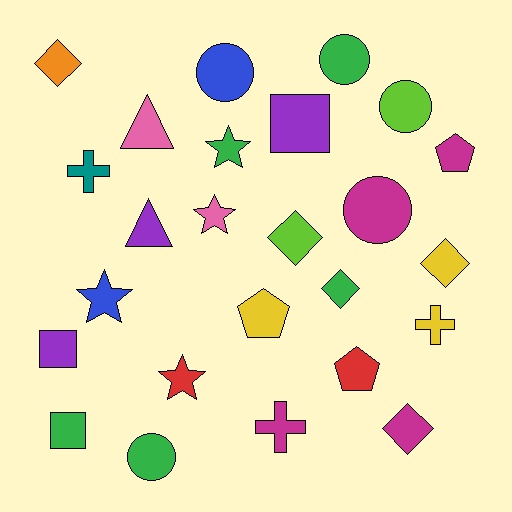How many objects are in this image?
There are 25 objects.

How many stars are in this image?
There are 4 stars.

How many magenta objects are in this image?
There are 4 magenta objects.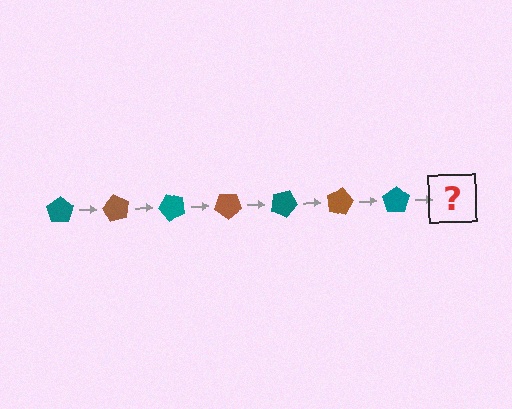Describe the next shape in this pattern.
It should be a brown pentagon, rotated 420 degrees from the start.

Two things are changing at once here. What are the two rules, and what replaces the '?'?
The two rules are that it rotates 60 degrees each step and the color cycles through teal and brown. The '?' should be a brown pentagon, rotated 420 degrees from the start.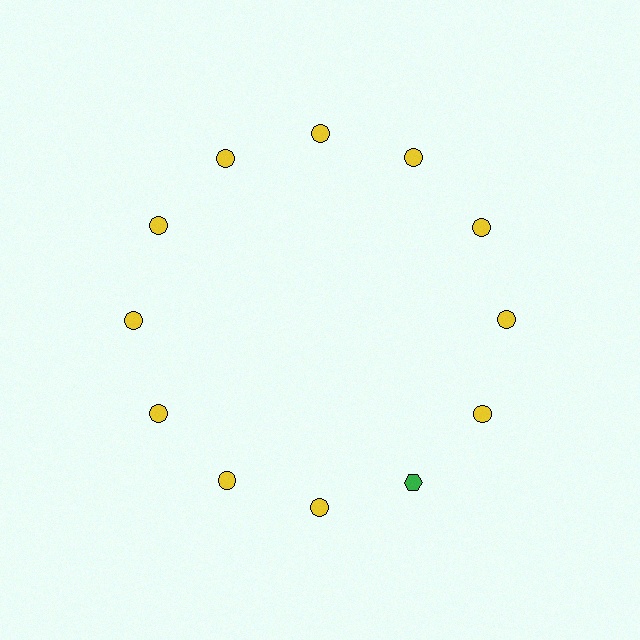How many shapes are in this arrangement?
There are 12 shapes arranged in a ring pattern.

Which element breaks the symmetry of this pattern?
The green hexagon at roughly the 5 o'clock position breaks the symmetry. All other shapes are yellow circles.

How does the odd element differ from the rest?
It differs in both color (green instead of yellow) and shape (hexagon instead of circle).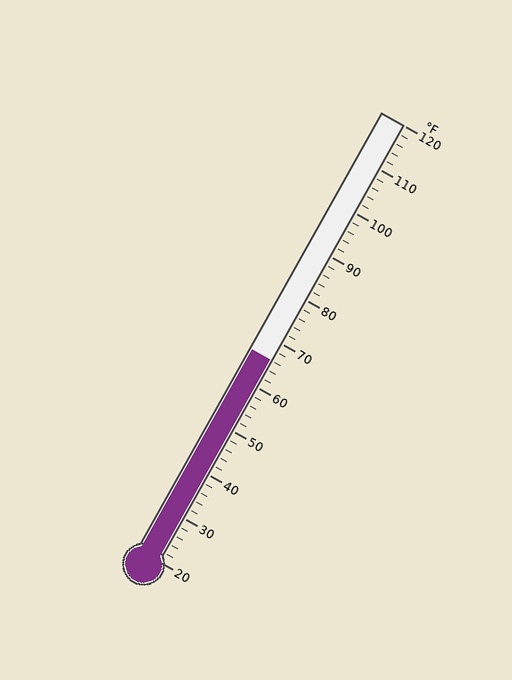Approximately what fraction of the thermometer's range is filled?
The thermometer is filled to approximately 45% of its range.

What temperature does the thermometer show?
The thermometer shows approximately 66°F.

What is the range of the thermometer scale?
The thermometer scale ranges from 20°F to 120°F.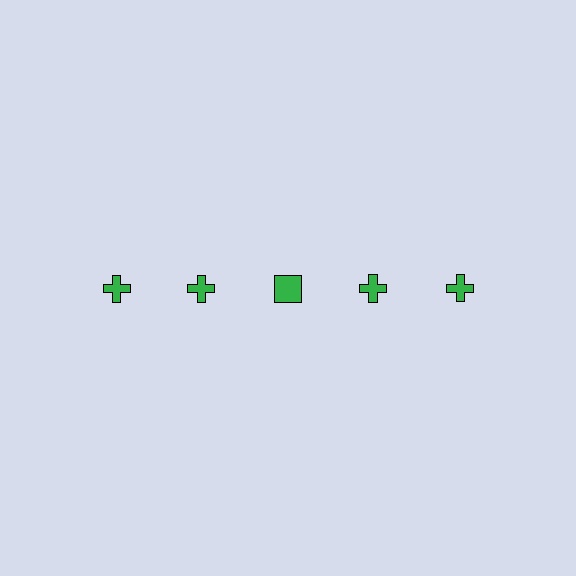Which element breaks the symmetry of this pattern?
The green square in the top row, center column breaks the symmetry. All other shapes are green crosses.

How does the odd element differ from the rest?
It has a different shape: square instead of cross.